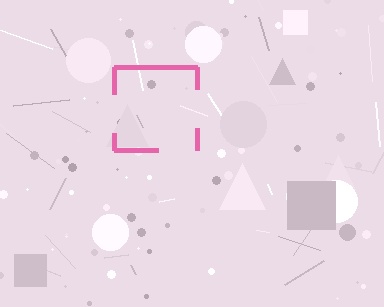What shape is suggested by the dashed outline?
The dashed outline suggests a square.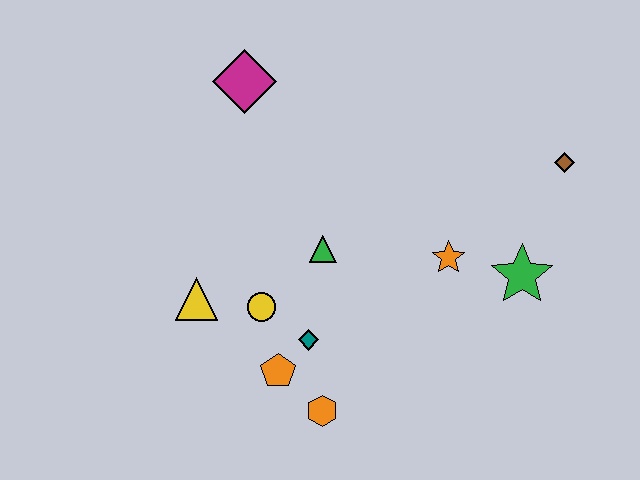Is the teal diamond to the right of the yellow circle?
Yes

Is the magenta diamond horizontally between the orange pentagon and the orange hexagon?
No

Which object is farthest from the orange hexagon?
The brown diamond is farthest from the orange hexagon.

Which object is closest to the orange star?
The green star is closest to the orange star.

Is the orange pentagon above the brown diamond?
No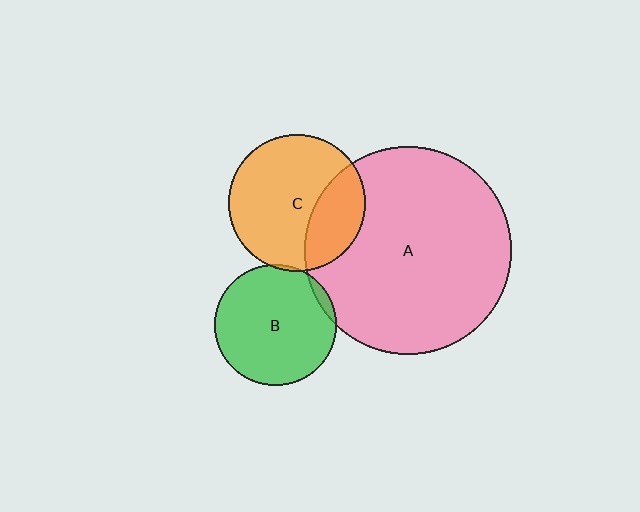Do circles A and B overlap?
Yes.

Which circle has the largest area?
Circle A (pink).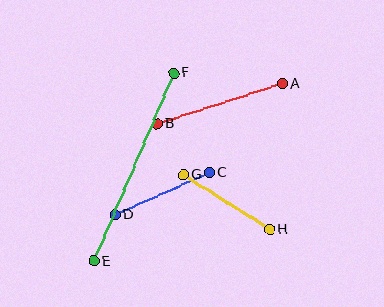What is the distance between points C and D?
The distance is approximately 103 pixels.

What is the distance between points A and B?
The distance is approximately 132 pixels.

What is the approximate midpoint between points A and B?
The midpoint is at approximately (220, 104) pixels.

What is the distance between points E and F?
The distance is approximately 204 pixels.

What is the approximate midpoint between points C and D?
The midpoint is at approximately (162, 194) pixels.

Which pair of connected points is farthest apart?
Points E and F are farthest apart.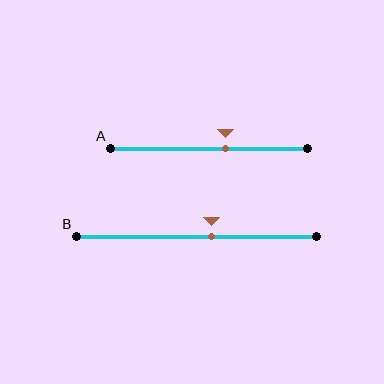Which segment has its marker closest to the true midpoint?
Segment B has its marker closest to the true midpoint.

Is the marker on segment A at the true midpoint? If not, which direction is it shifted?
No, the marker on segment A is shifted to the right by about 8% of the segment length.